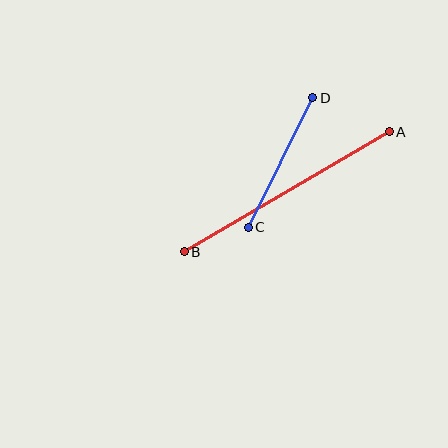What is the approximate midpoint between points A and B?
The midpoint is at approximately (287, 192) pixels.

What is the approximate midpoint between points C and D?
The midpoint is at approximately (281, 163) pixels.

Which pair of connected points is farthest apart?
Points A and B are farthest apart.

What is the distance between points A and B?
The distance is approximately 237 pixels.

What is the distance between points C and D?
The distance is approximately 145 pixels.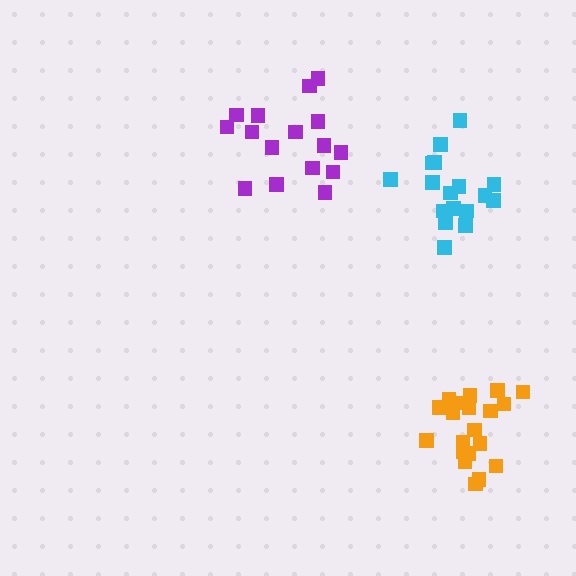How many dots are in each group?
Group 1: 16 dots, Group 2: 20 dots, Group 3: 17 dots (53 total).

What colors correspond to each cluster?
The clusters are colored: purple, orange, cyan.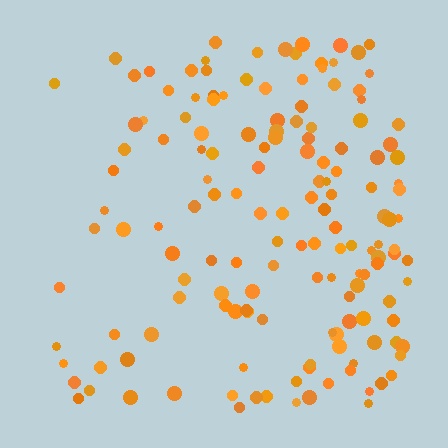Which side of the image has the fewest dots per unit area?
The left.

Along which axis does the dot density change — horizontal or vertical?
Horizontal.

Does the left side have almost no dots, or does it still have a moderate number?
Still a moderate number, just noticeably fewer than the right.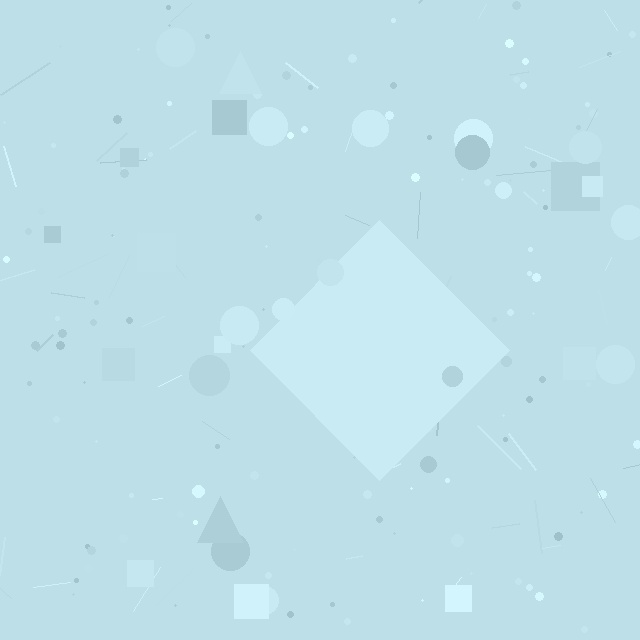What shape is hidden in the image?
A diamond is hidden in the image.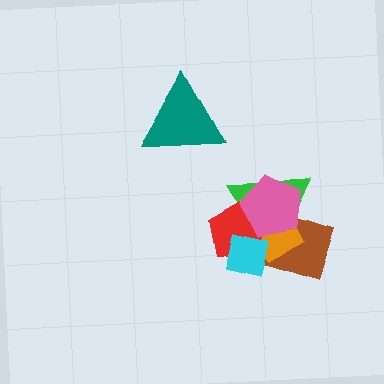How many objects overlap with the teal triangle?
0 objects overlap with the teal triangle.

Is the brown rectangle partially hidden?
Yes, it is partially covered by another shape.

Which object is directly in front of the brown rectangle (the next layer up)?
The orange rectangle is directly in front of the brown rectangle.